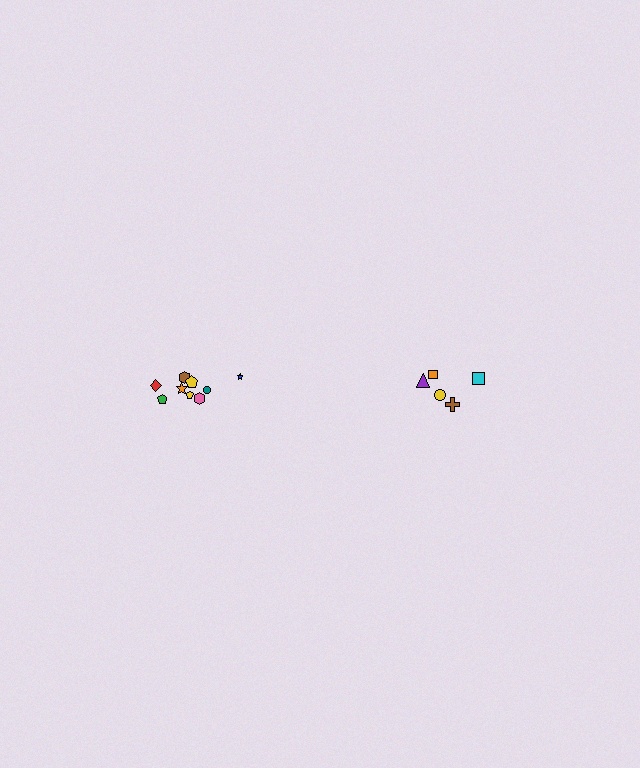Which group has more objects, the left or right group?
The left group.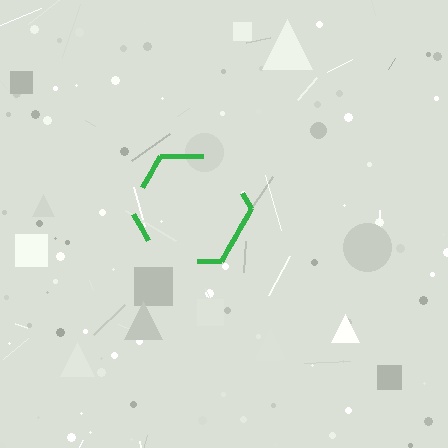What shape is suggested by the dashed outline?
The dashed outline suggests a hexagon.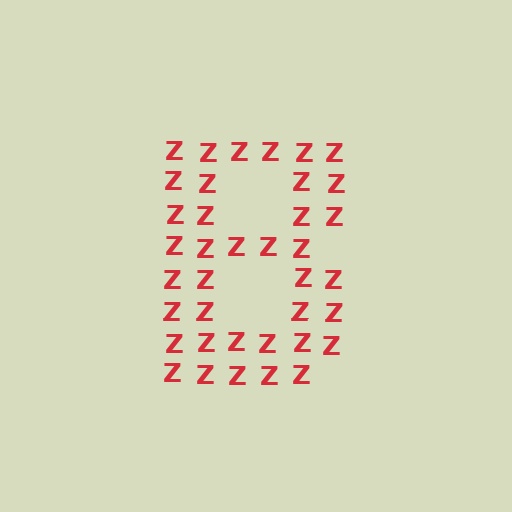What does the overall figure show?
The overall figure shows the letter B.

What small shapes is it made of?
It is made of small letter Z's.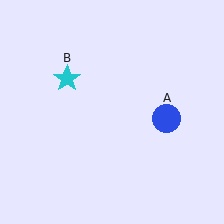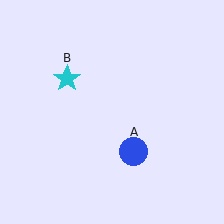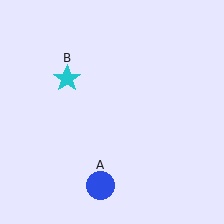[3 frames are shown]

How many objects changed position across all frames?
1 object changed position: blue circle (object A).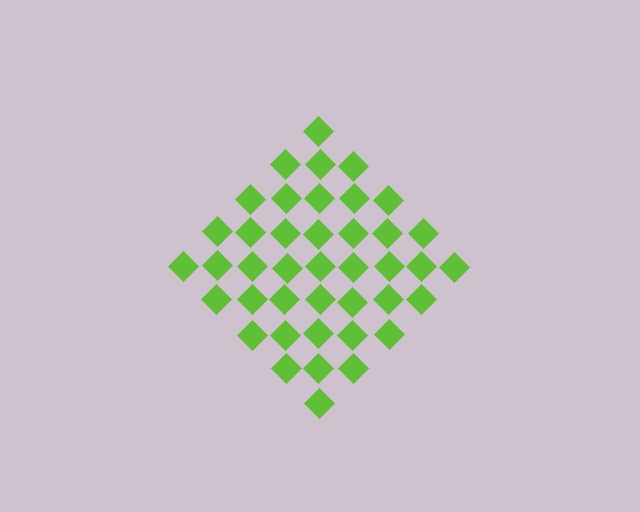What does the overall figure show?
The overall figure shows a diamond.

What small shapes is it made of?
It is made of small diamonds.